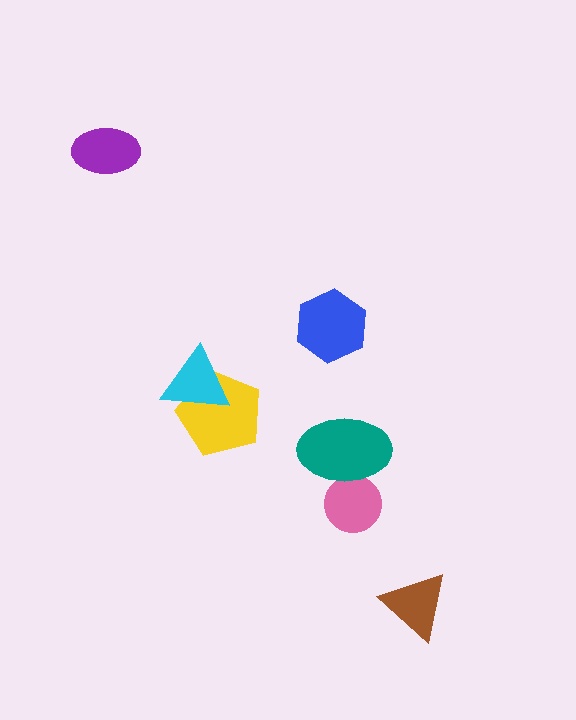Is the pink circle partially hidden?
Yes, it is partially covered by another shape.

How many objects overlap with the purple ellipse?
0 objects overlap with the purple ellipse.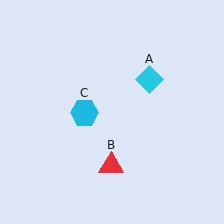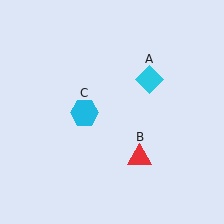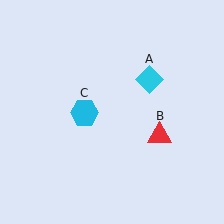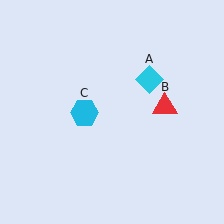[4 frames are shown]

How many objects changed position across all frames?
1 object changed position: red triangle (object B).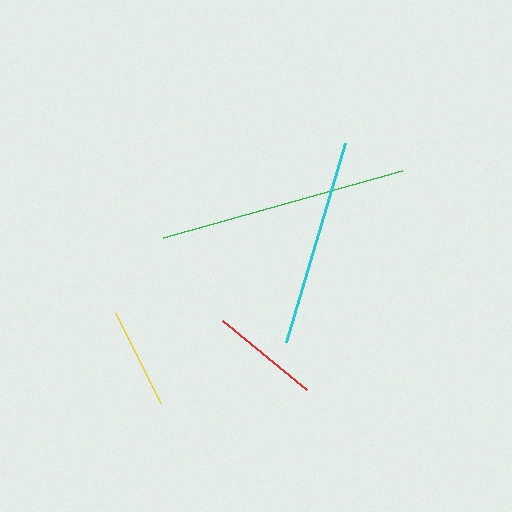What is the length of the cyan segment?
The cyan segment is approximately 208 pixels long.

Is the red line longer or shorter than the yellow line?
The red line is longer than the yellow line.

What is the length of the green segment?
The green segment is approximately 249 pixels long.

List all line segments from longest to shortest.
From longest to shortest: green, cyan, red, yellow.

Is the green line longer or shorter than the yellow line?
The green line is longer than the yellow line.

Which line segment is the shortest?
The yellow line is the shortest at approximately 101 pixels.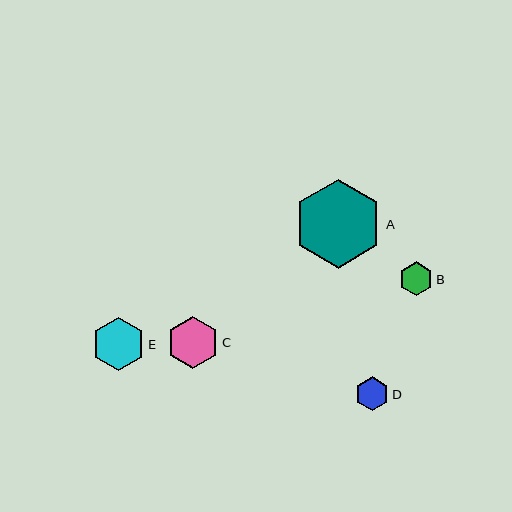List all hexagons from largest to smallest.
From largest to smallest: A, E, C, D, B.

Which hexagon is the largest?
Hexagon A is the largest with a size of approximately 89 pixels.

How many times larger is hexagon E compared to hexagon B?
Hexagon E is approximately 1.6 times the size of hexagon B.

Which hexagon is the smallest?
Hexagon B is the smallest with a size of approximately 34 pixels.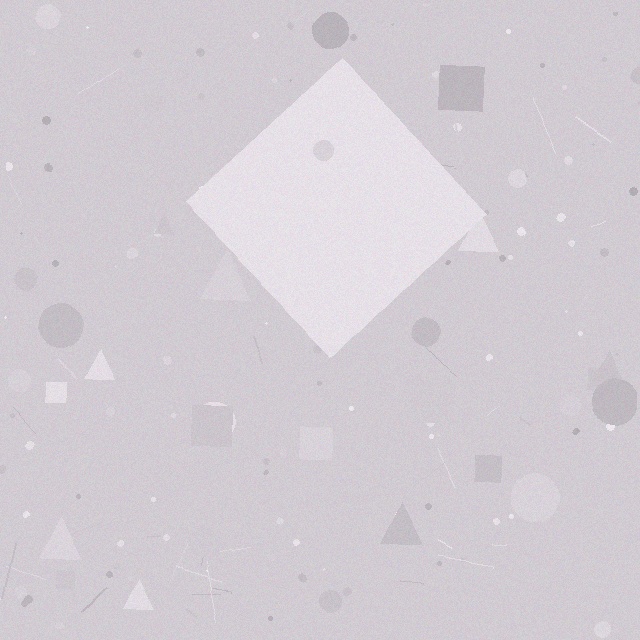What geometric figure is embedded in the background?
A diamond is embedded in the background.